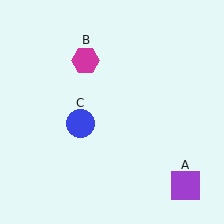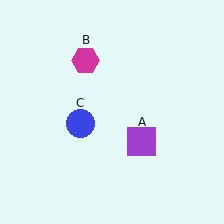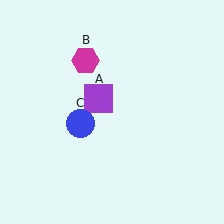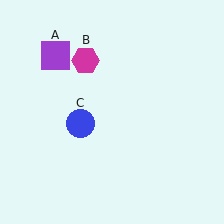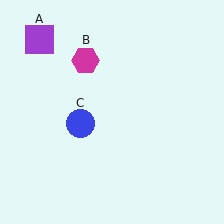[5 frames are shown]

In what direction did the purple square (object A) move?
The purple square (object A) moved up and to the left.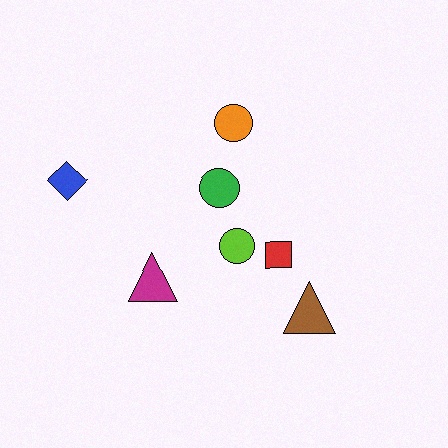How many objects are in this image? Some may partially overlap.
There are 7 objects.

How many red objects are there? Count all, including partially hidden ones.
There is 1 red object.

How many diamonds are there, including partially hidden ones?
There is 1 diamond.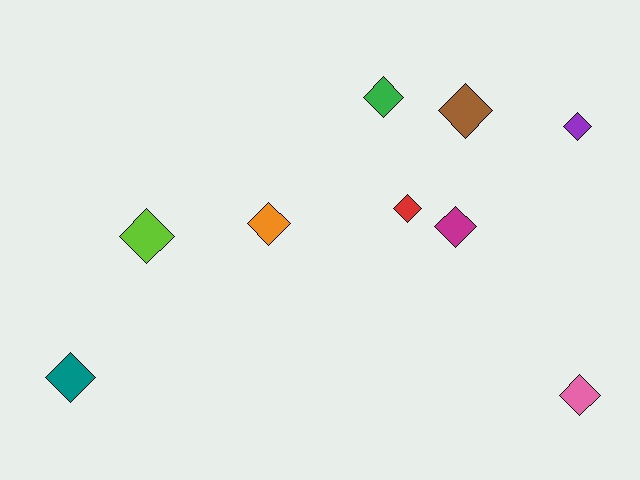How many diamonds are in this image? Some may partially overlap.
There are 9 diamonds.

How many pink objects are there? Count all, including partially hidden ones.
There is 1 pink object.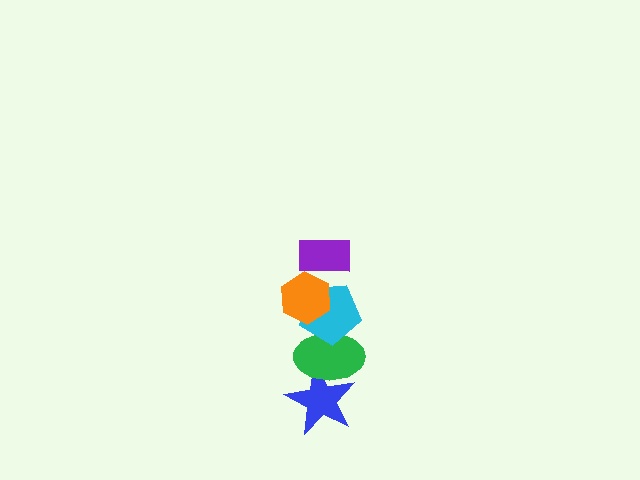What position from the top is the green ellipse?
The green ellipse is 4th from the top.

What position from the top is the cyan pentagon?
The cyan pentagon is 3rd from the top.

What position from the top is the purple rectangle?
The purple rectangle is 1st from the top.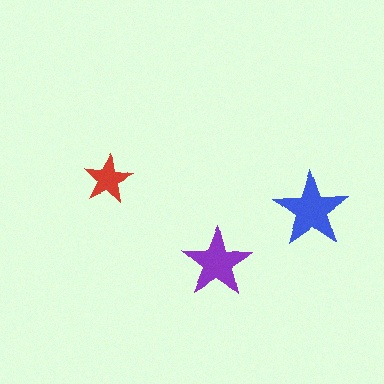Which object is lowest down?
The purple star is bottommost.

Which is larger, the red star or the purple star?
The purple one.